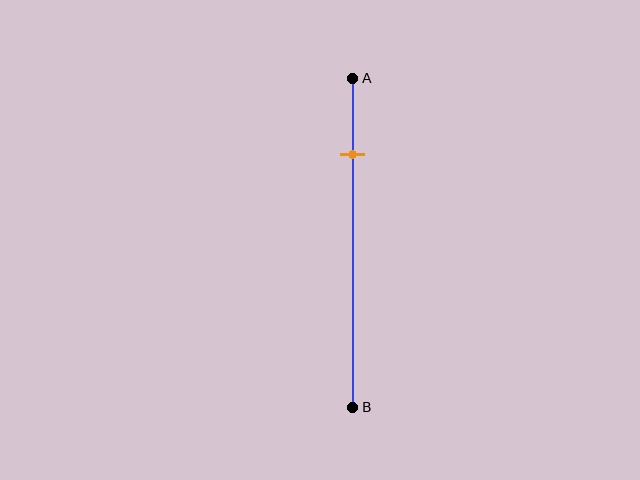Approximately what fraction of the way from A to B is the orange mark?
The orange mark is approximately 25% of the way from A to B.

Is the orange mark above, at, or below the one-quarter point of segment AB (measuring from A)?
The orange mark is approximately at the one-quarter point of segment AB.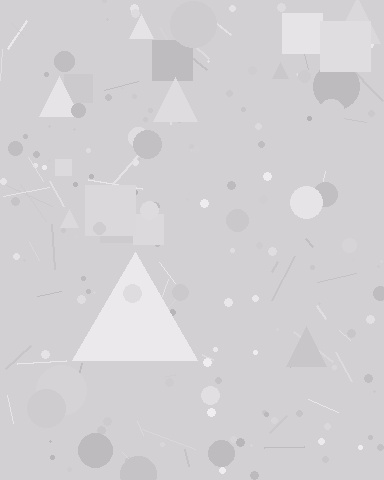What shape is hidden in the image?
A triangle is hidden in the image.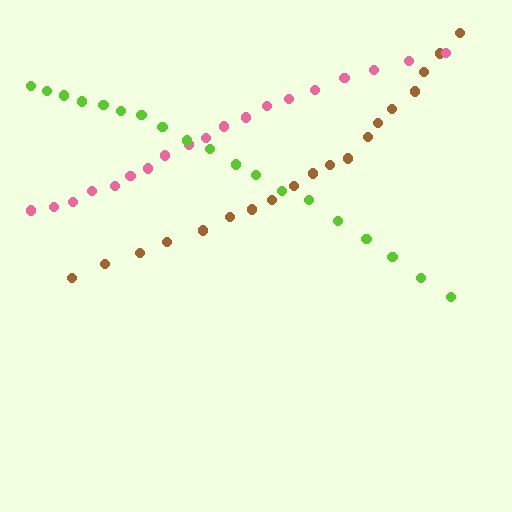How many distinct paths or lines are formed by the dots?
There are 3 distinct paths.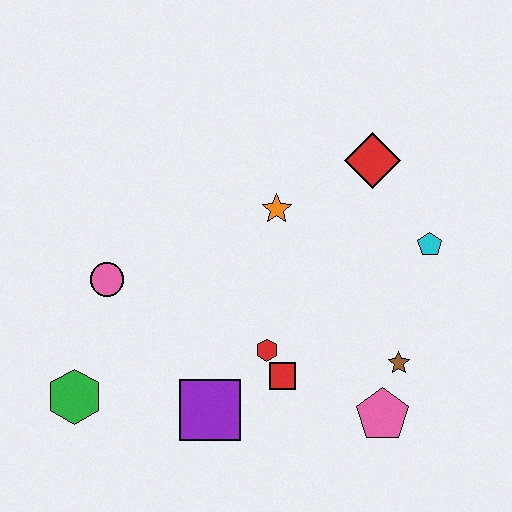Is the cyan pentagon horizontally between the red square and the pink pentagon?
No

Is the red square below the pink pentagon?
No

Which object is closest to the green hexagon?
The pink circle is closest to the green hexagon.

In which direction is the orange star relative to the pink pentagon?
The orange star is above the pink pentagon.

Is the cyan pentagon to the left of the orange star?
No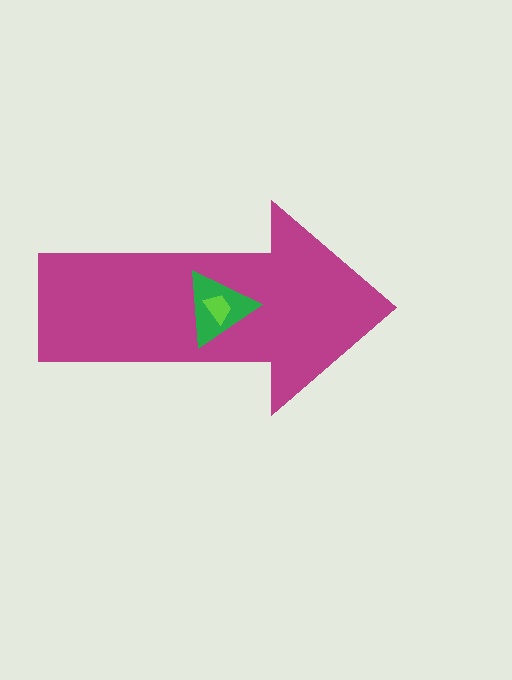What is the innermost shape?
The lime trapezoid.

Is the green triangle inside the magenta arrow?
Yes.